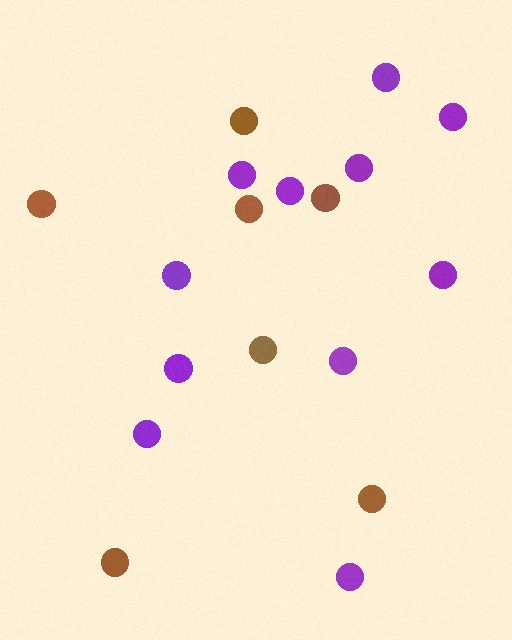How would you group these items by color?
There are 2 groups: one group of brown circles (7) and one group of purple circles (11).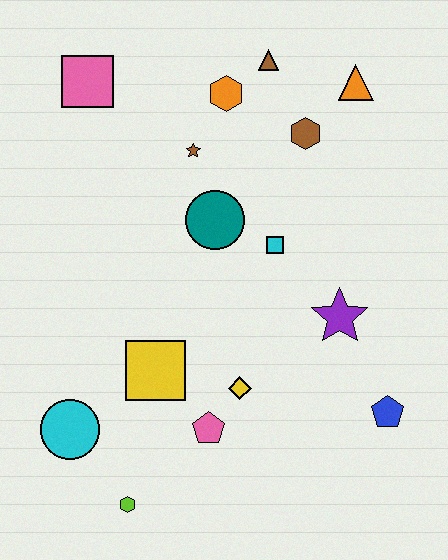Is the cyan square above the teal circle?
No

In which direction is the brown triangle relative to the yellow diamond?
The brown triangle is above the yellow diamond.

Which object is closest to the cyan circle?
The lime hexagon is closest to the cyan circle.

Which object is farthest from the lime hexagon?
The orange triangle is farthest from the lime hexagon.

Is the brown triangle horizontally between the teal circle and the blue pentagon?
Yes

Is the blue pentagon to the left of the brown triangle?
No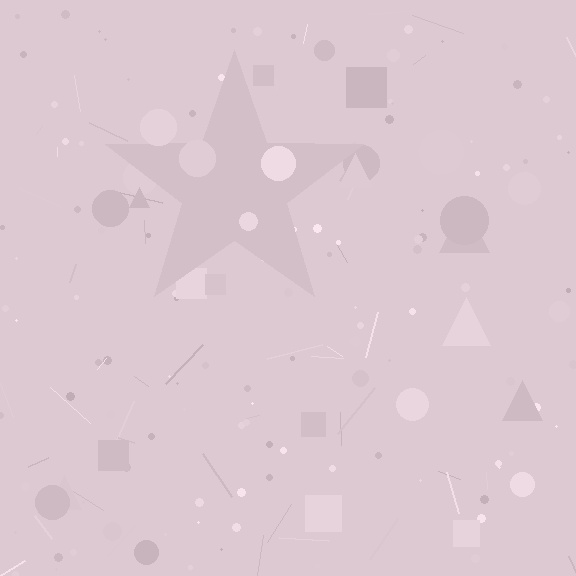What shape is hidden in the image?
A star is hidden in the image.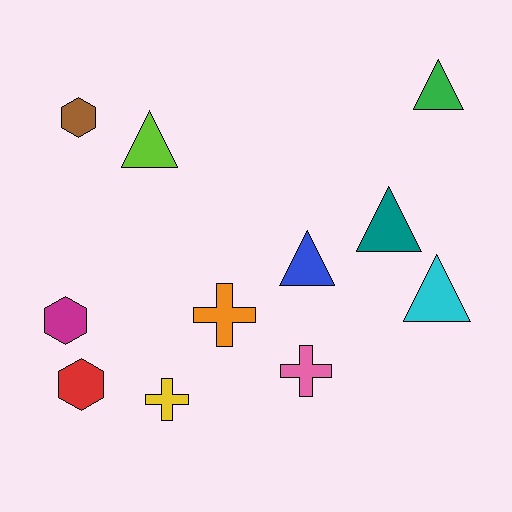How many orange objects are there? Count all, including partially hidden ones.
There is 1 orange object.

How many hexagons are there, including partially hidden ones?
There are 3 hexagons.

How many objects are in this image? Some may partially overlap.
There are 11 objects.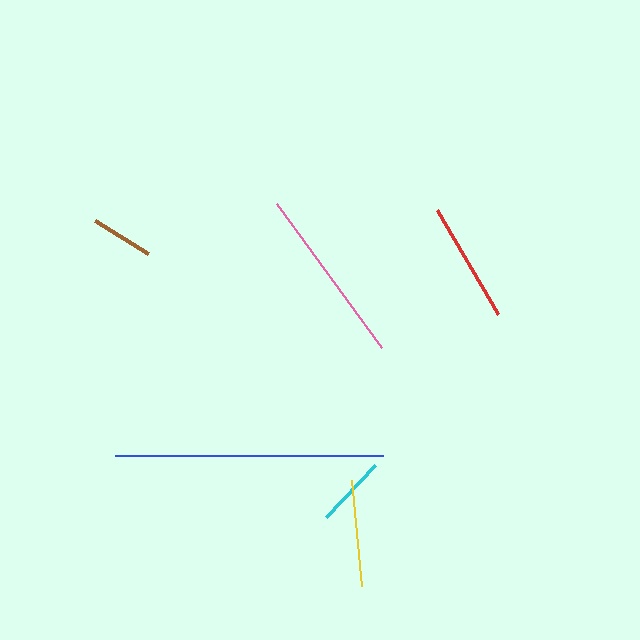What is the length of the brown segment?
The brown segment is approximately 63 pixels long.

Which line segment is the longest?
The blue line is the longest at approximately 267 pixels.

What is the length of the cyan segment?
The cyan segment is approximately 72 pixels long.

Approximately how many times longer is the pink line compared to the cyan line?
The pink line is approximately 2.5 times the length of the cyan line.